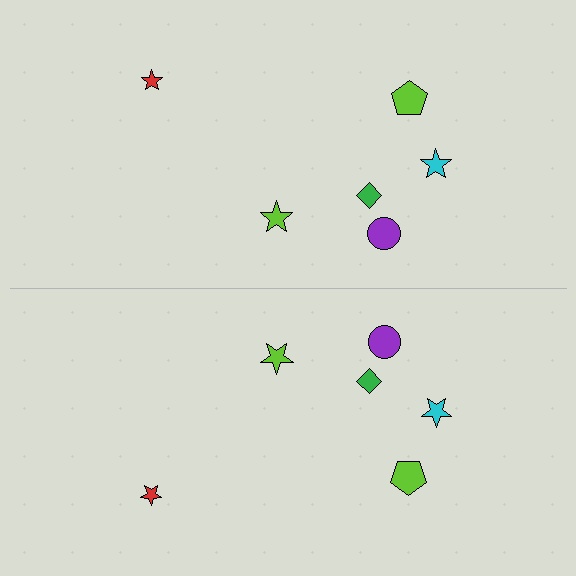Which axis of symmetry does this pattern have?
The pattern has a horizontal axis of symmetry running through the center of the image.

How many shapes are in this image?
There are 12 shapes in this image.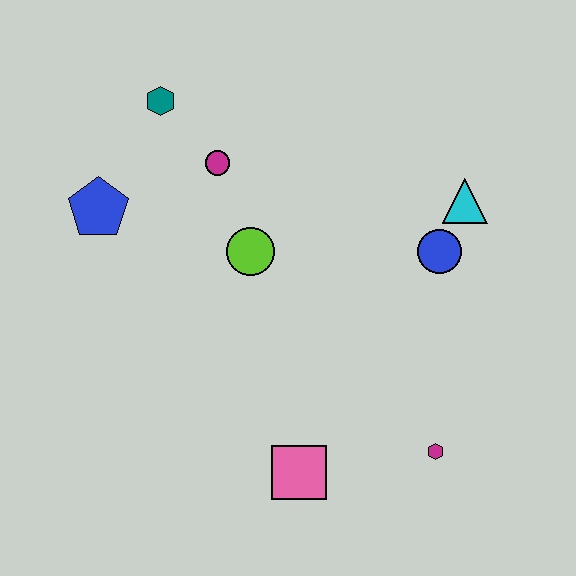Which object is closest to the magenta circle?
The teal hexagon is closest to the magenta circle.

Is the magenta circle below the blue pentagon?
No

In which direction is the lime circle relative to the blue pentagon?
The lime circle is to the right of the blue pentagon.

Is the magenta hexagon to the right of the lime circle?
Yes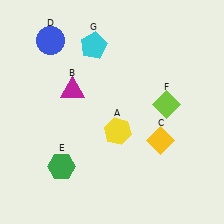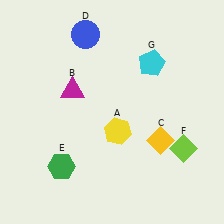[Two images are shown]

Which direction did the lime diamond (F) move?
The lime diamond (F) moved down.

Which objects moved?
The objects that moved are: the blue circle (D), the lime diamond (F), the cyan pentagon (G).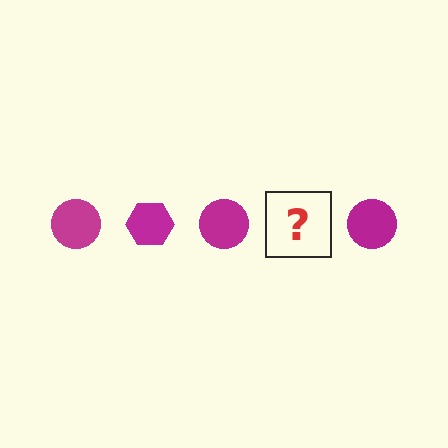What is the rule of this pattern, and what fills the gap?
The rule is that the pattern cycles through circle, hexagon shapes in magenta. The gap should be filled with a magenta hexagon.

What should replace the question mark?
The question mark should be replaced with a magenta hexagon.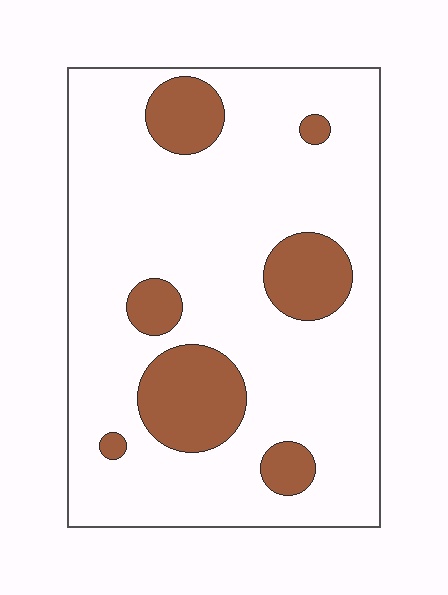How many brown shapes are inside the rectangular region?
7.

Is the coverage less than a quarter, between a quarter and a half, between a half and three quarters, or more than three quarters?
Less than a quarter.